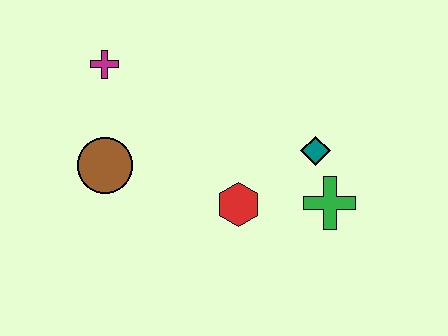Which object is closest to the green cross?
The teal diamond is closest to the green cross.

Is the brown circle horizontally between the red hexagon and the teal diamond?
No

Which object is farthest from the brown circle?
The green cross is farthest from the brown circle.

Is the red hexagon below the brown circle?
Yes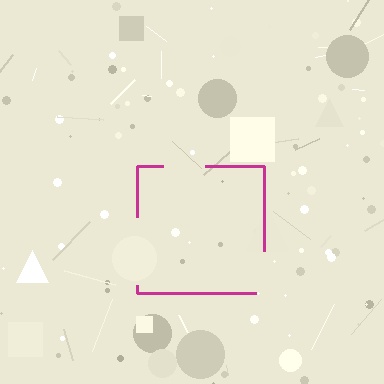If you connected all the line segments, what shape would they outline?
They would outline a square.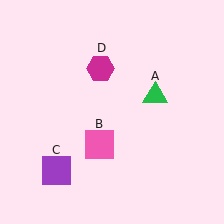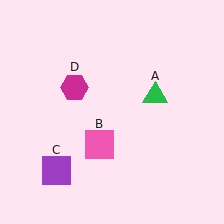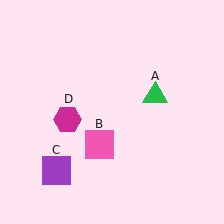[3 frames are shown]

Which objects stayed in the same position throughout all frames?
Green triangle (object A) and pink square (object B) and purple square (object C) remained stationary.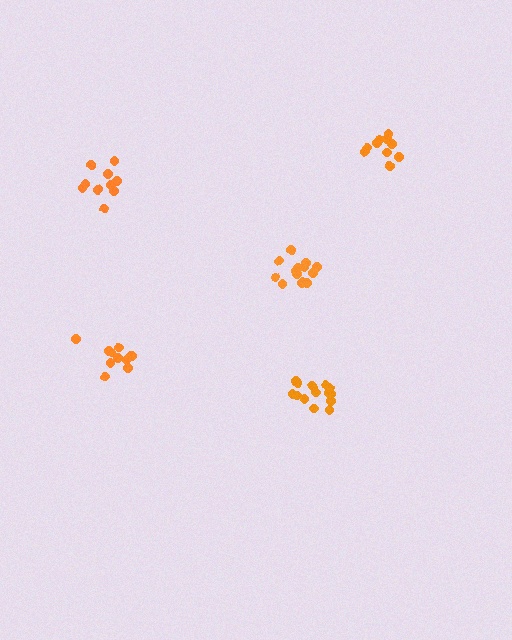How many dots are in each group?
Group 1: 14 dots, Group 2: 14 dots, Group 3: 10 dots, Group 4: 11 dots, Group 5: 10 dots (59 total).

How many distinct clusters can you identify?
There are 5 distinct clusters.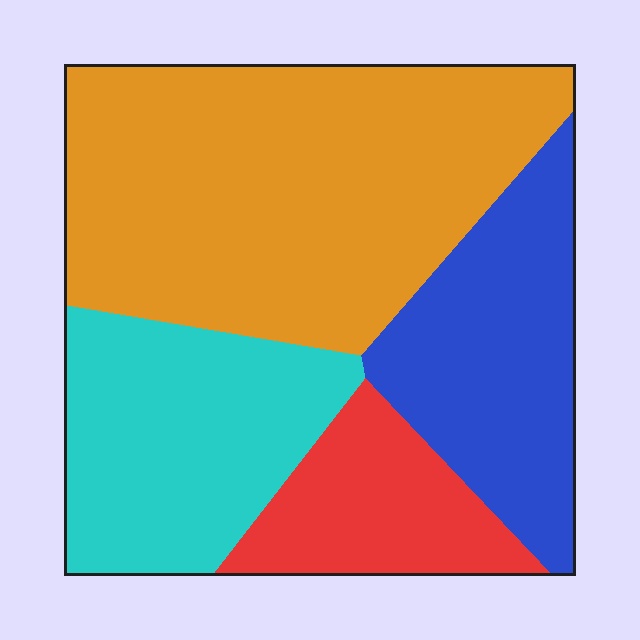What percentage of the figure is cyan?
Cyan takes up about one fifth (1/5) of the figure.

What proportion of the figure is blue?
Blue covers about 20% of the figure.